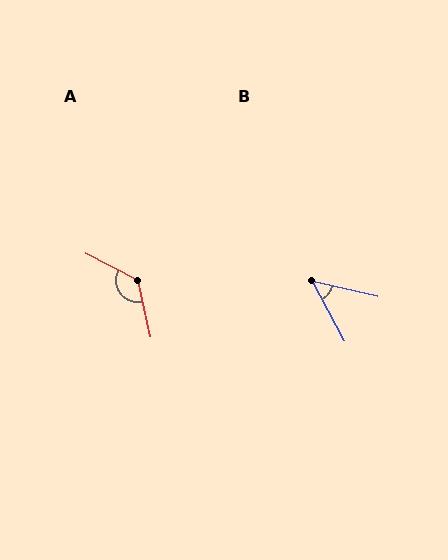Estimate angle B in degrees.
Approximately 49 degrees.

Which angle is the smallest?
B, at approximately 49 degrees.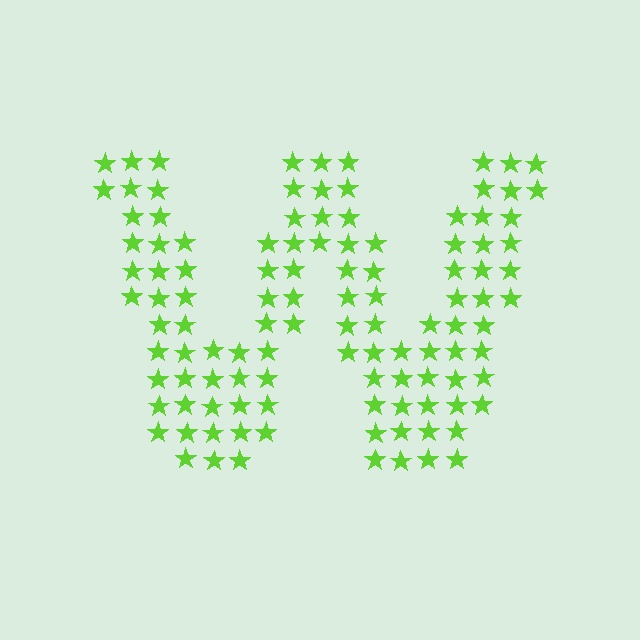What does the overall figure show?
The overall figure shows the letter W.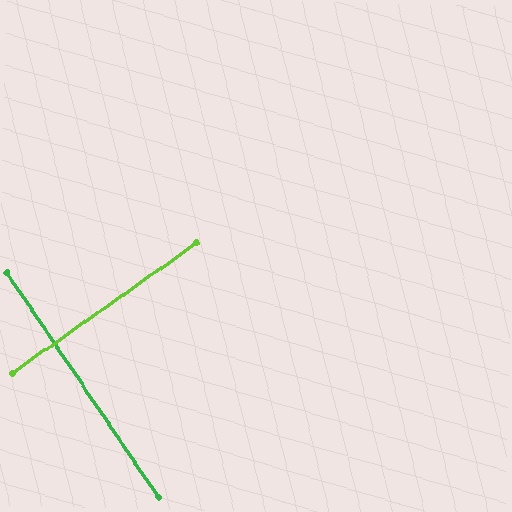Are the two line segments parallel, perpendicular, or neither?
Perpendicular — they meet at approximately 89°.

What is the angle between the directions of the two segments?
Approximately 89 degrees.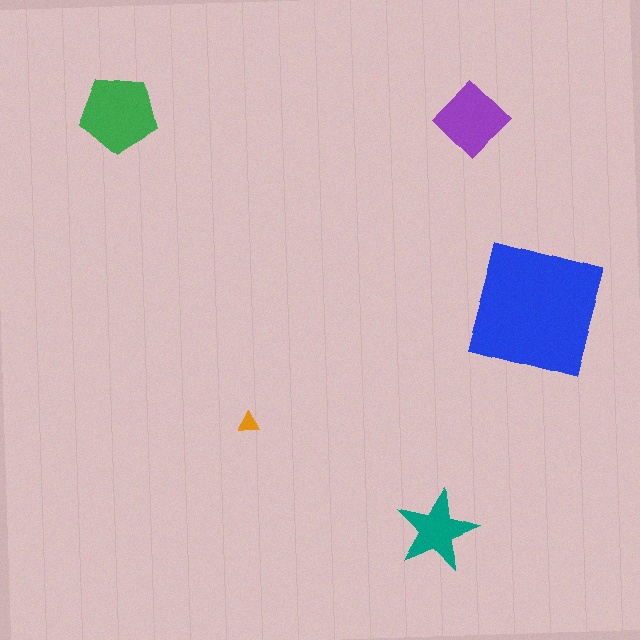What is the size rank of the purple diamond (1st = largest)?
3rd.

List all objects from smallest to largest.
The orange triangle, the teal star, the purple diamond, the green pentagon, the blue square.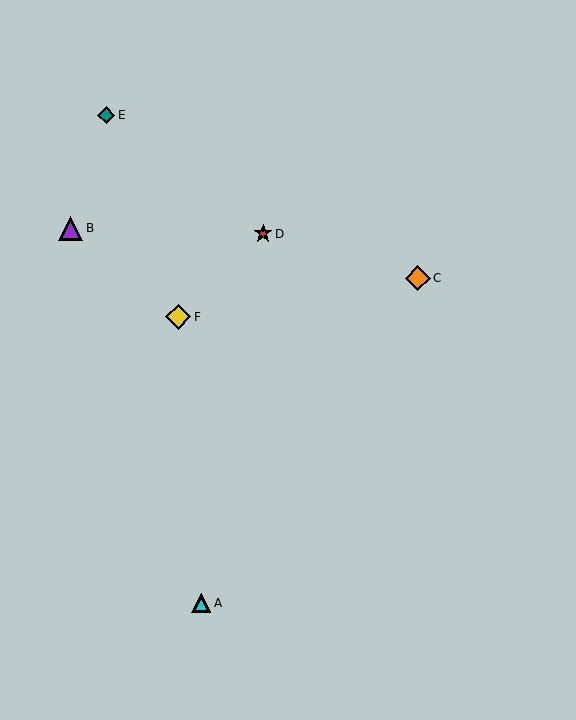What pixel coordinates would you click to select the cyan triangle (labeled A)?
Click at (201, 603) to select the cyan triangle A.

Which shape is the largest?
The yellow diamond (labeled F) is the largest.